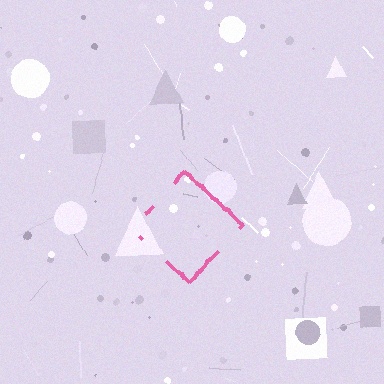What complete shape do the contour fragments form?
The contour fragments form a diamond.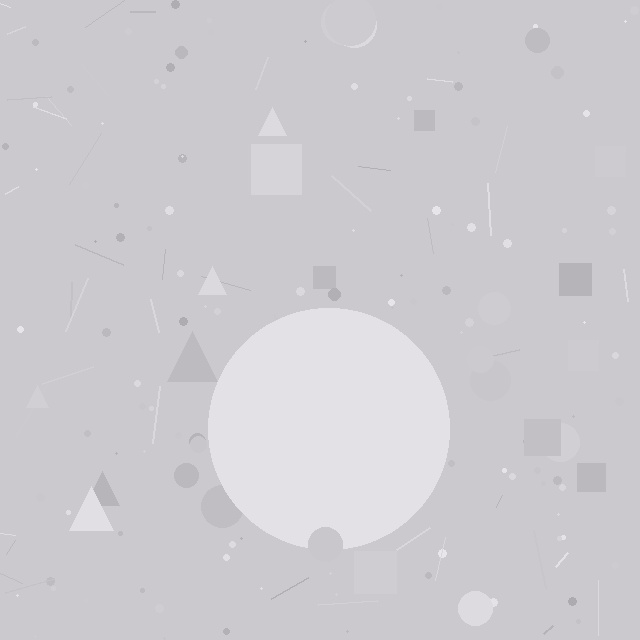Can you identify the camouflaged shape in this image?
The camouflaged shape is a circle.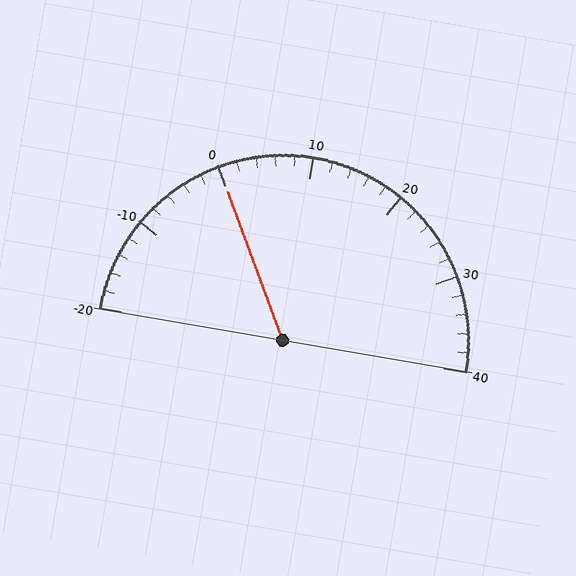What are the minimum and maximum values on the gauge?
The gauge ranges from -20 to 40.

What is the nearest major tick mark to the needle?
The nearest major tick mark is 0.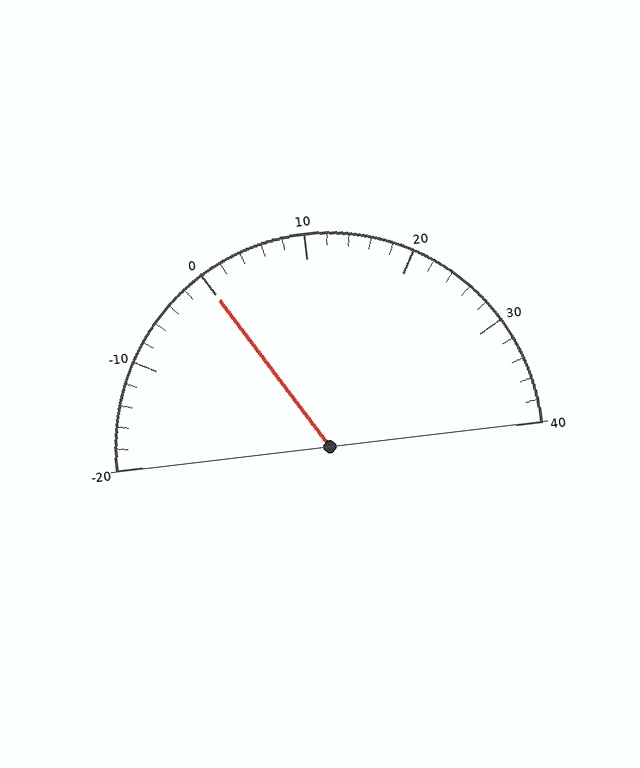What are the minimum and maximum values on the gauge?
The gauge ranges from -20 to 40.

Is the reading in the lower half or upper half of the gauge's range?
The reading is in the lower half of the range (-20 to 40).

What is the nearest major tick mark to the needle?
The nearest major tick mark is 0.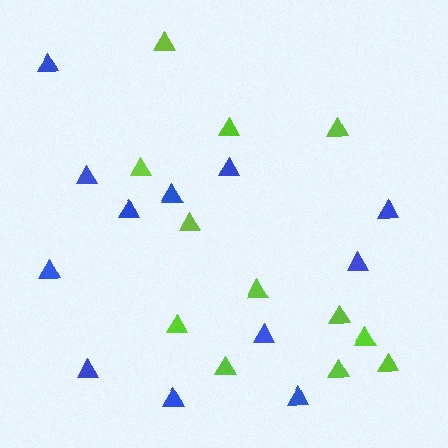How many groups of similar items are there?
There are 2 groups: one group of blue triangles (12) and one group of lime triangles (12).